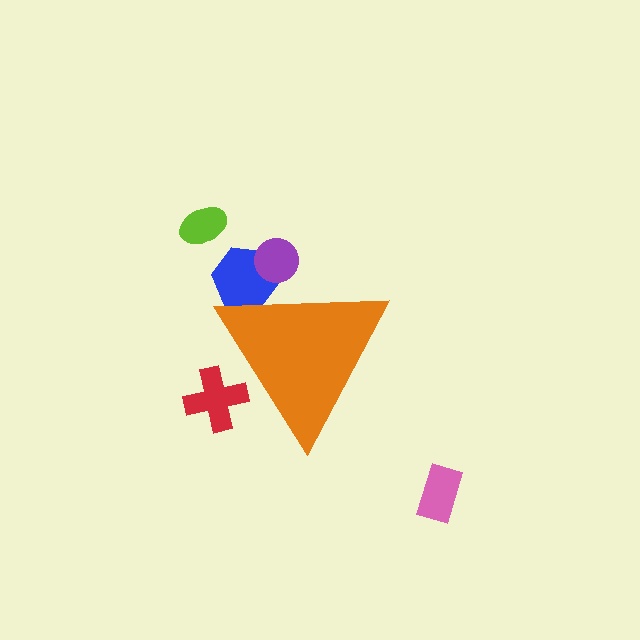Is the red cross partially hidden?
Yes, the red cross is partially hidden behind the orange triangle.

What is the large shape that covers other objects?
An orange triangle.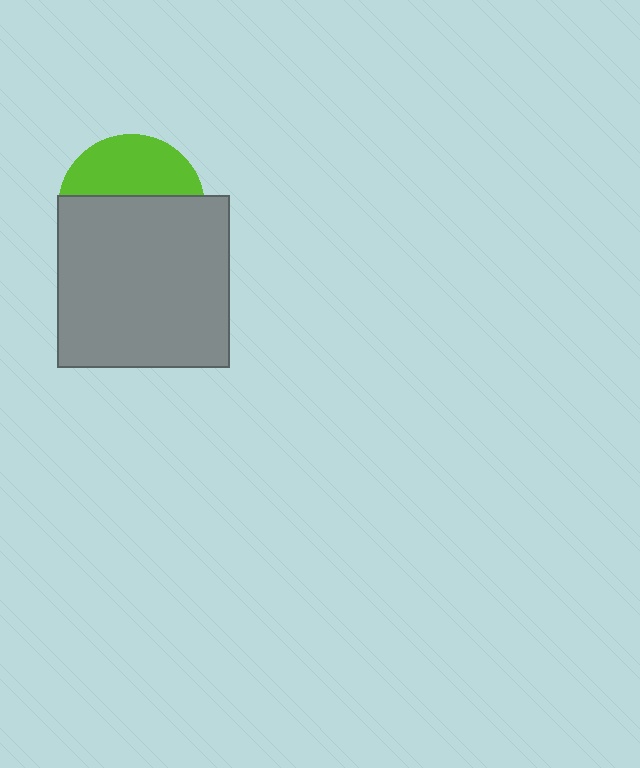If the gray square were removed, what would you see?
You would see the complete lime circle.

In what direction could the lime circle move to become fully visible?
The lime circle could move up. That would shift it out from behind the gray square entirely.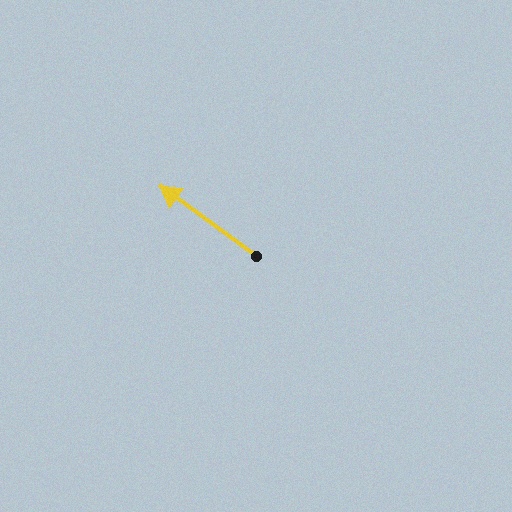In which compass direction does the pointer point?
Northwest.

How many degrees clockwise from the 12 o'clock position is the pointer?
Approximately 306 degrees.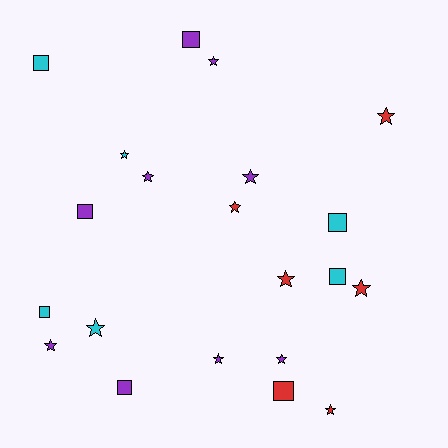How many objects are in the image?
There are 21 objects.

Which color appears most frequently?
Purple, with 9 objects.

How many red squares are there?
There is 1 red square.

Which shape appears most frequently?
Star, with 13 objects.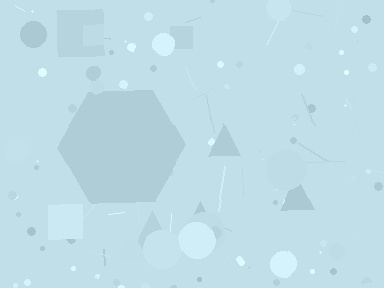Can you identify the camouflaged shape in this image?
The camouflaged shape is a hexagon.